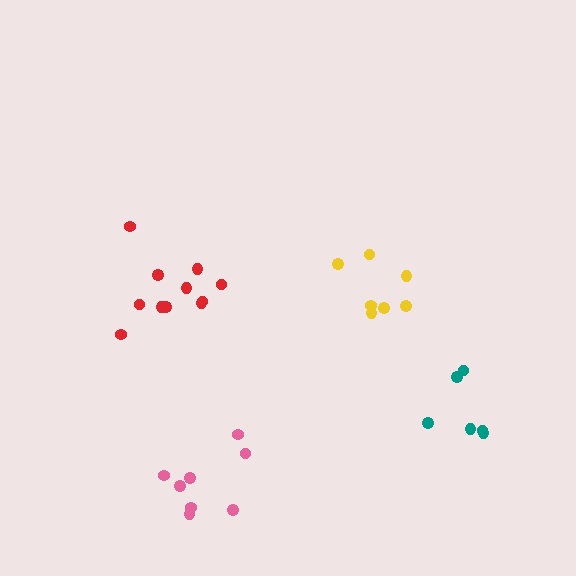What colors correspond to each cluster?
The clusters are colored: teal, yellow, red, pink.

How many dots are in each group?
Group 1: 6 dots, Group 2: 7 dots, Group 3: 11 dots, Group 4: 8 dots (32 total).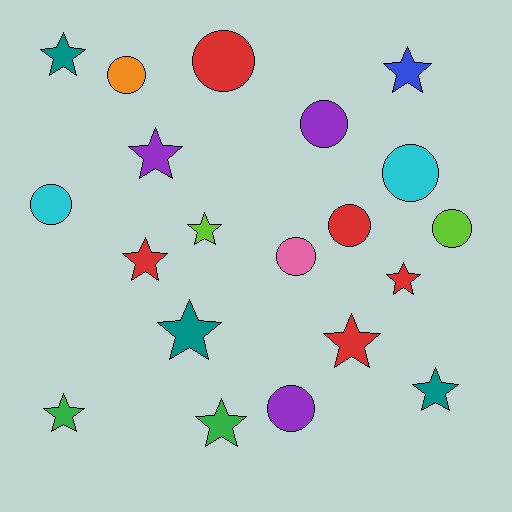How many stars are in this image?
There are 11 stars.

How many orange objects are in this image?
There is 1 orange object.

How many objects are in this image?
There are 20 objects.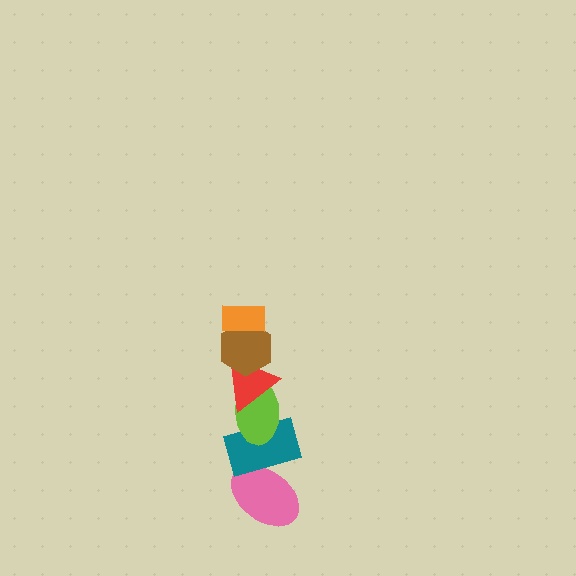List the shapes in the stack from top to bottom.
From top to bottom: the orange rectangle, the brown hexagon, the red triangle, the lime ellipse, the teal rectangle, the pink ellipse.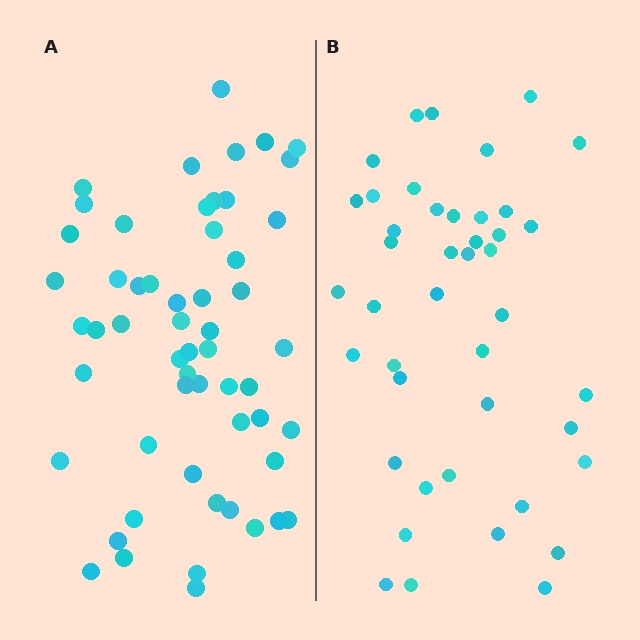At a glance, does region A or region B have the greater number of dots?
Region A (the left region) has more dots.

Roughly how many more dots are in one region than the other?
Region A has approximately 15 more dots than region B.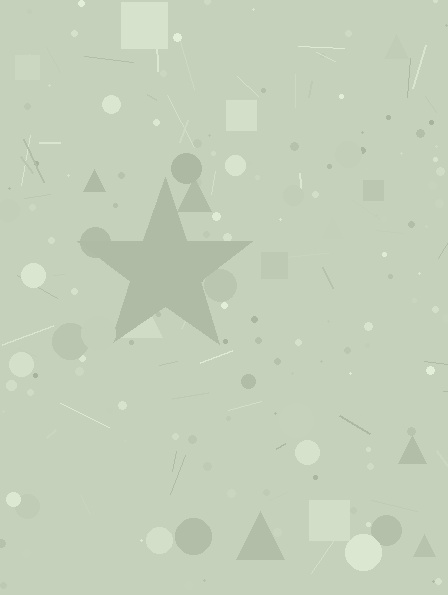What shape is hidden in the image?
A star is hidden in the image.